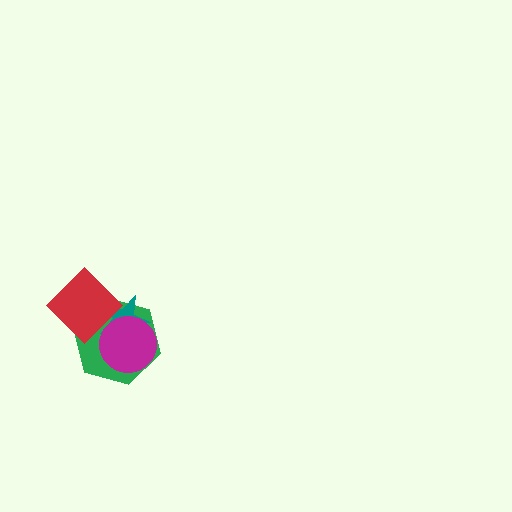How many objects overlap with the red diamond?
3 objects overlap with the red diamond.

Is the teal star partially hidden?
Yes, it is partially covered by another shape.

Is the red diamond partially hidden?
Yes, it is partially covered by another shape.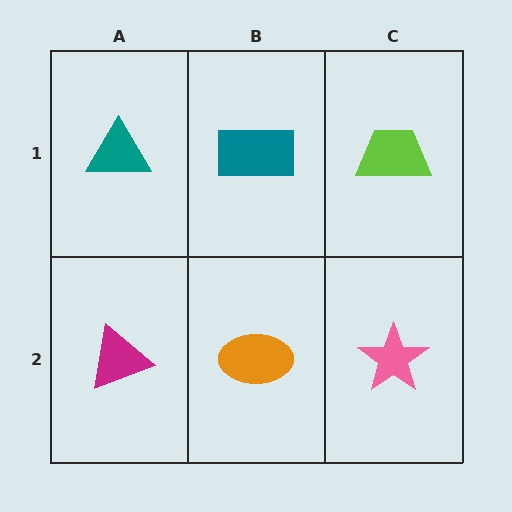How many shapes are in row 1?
3 shapes.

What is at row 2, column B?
An orange ellipse.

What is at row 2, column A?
A magenta triangle.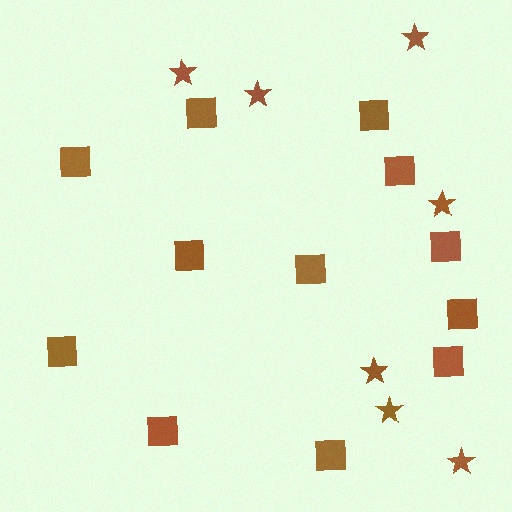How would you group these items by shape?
There are 2 groups: one group of stars (7) and one group of squares (12).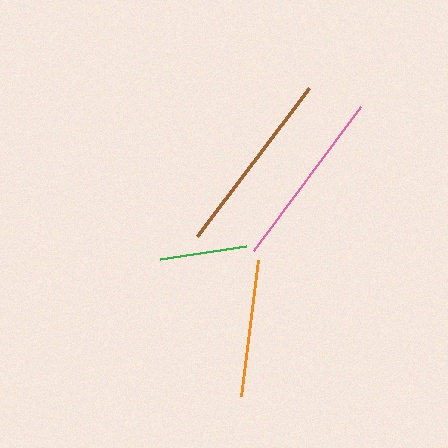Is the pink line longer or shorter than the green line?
The pink line is longer than the green line.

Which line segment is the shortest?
The green line is the shortest at approximately 87 pixels.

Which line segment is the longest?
The brown line is the longest at approximately 185 pixels.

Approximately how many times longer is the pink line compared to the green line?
The pink line is approximately 2.1 times the length of the green line.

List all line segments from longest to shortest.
From longest to shortest: brown, pink, orange, green.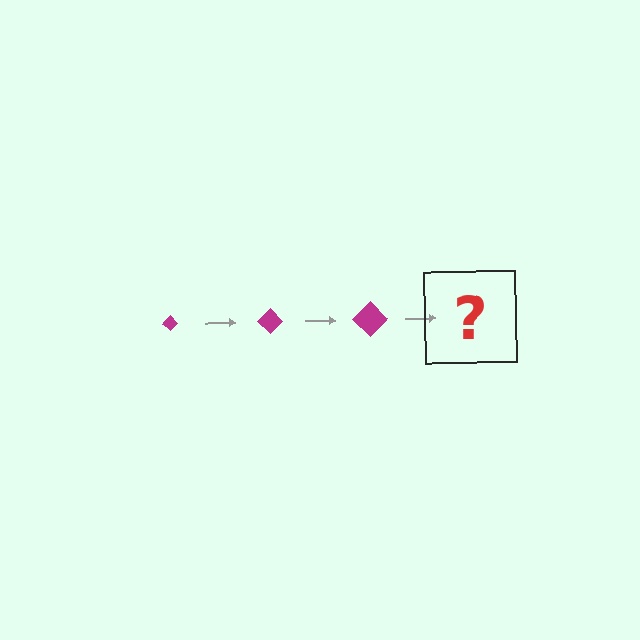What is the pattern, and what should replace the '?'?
The pattern is that the diamond gets progressively larger each step. The '?' should be a magenta diamond, larger than the previous one.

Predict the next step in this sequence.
The next step is a magenta diamond, larger than the previous one.